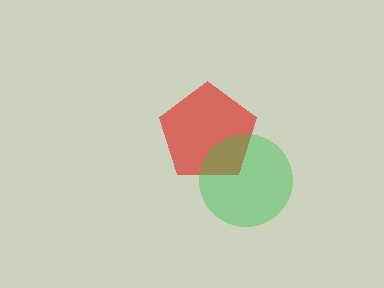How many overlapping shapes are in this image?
There are 2 overlapping shapes in the image.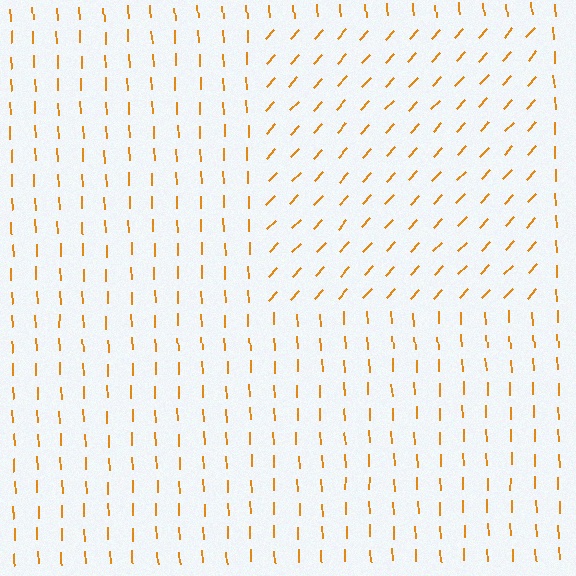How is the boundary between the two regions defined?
The boundary is defined purely by a change in line orientation (approximately 45 degrees difference). All lines are the same color and thickness.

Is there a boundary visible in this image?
Yes, there is a texture boundary formed by a change in line orientation.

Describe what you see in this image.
The image is filled with small orange line segments. A rectangle region in the image has lines oriented differently from the surrounding lines, creating a visible texture boundary.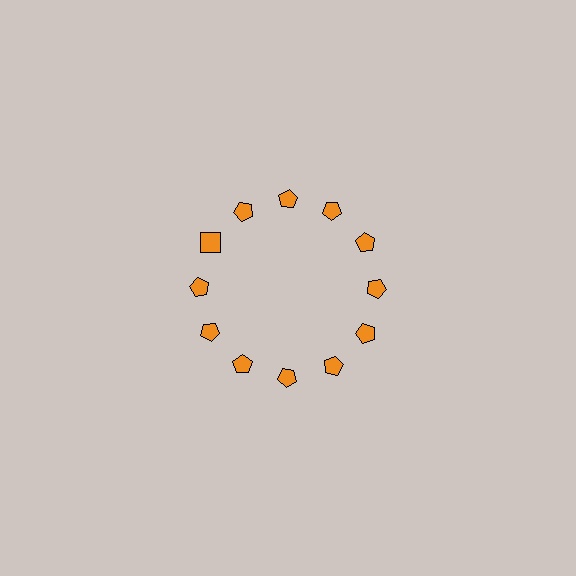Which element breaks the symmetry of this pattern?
The orange square at roughly the 10 o'clock position breaks the symmetry. All other shapes are orange pentagons.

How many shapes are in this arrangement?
There are 12 shapes arranged in a ring pattern.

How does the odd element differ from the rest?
It has a different shape: square instead of pentagon.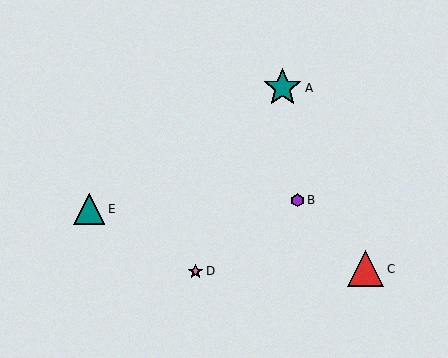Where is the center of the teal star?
The center of the teal star is at (283, 88).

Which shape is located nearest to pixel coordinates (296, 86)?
The teal star (labeled A) at (283, 88) is nearest to that location.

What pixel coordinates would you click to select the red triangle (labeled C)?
Click at (366, 269) to select the red triangle C.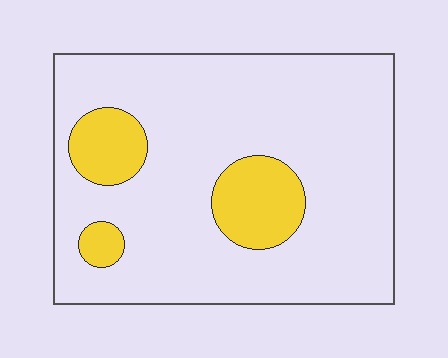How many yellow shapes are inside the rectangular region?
3.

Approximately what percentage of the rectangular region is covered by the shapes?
Approximately 15%.